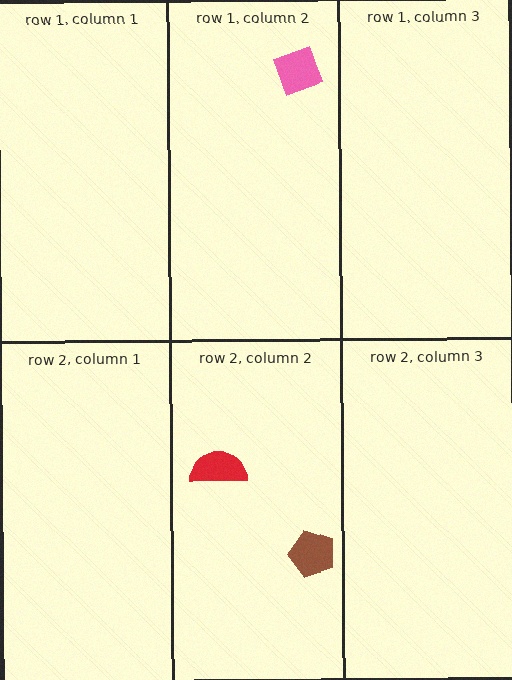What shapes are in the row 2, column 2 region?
The brown pentagon, the red semicircle.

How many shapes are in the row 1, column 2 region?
1.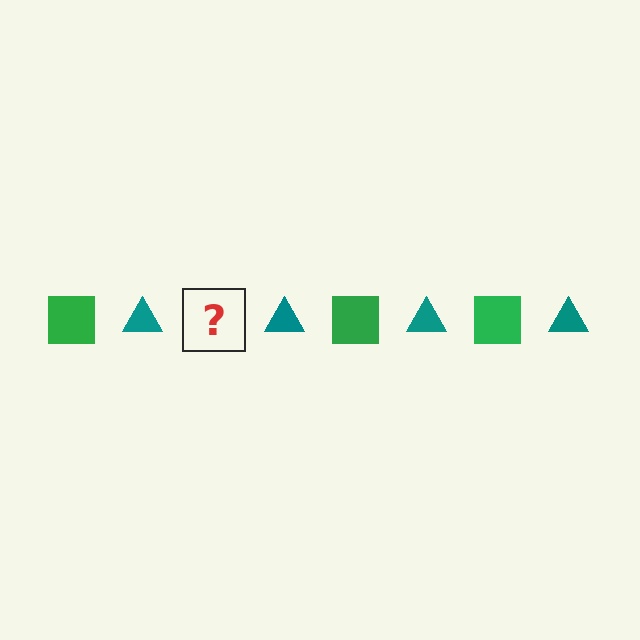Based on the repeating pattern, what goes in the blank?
The blank should be a green square.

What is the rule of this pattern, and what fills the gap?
The rule is that the pattern alternates between green square and teal triangle. The gap should be filled with a green square.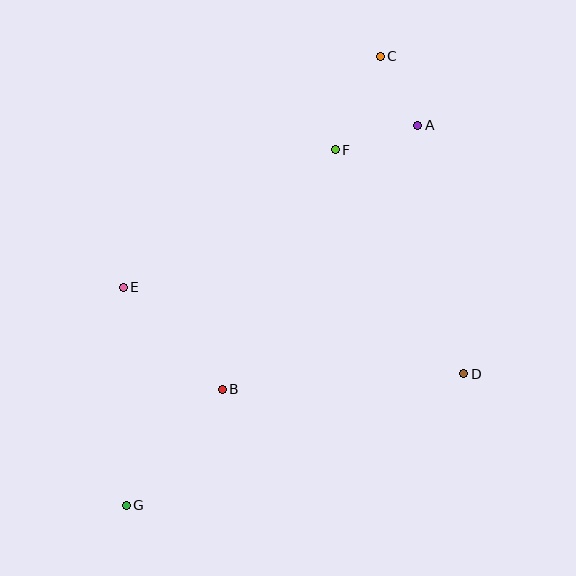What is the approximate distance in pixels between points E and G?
The distance between E and G is approximately 218 pixels.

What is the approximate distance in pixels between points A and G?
The distance between A and G is approximately 479 pixels.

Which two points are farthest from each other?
Points C and G are farthest from each other.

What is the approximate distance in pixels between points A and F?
The distance between A and F is approximately 86 pixels.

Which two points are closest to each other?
Points A and C are closest to each other.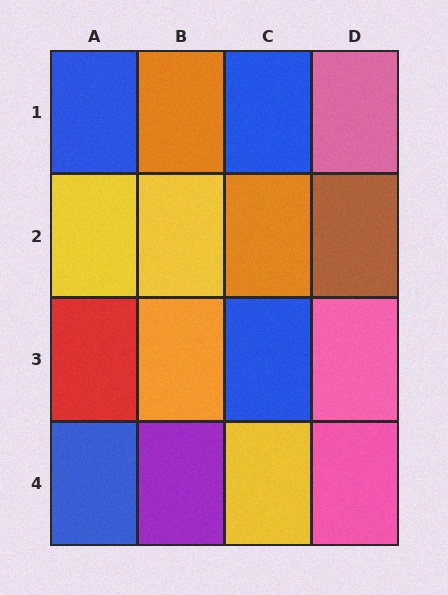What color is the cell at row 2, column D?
Brown.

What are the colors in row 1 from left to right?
Blue, orange, blue, pink.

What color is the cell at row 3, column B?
Orange.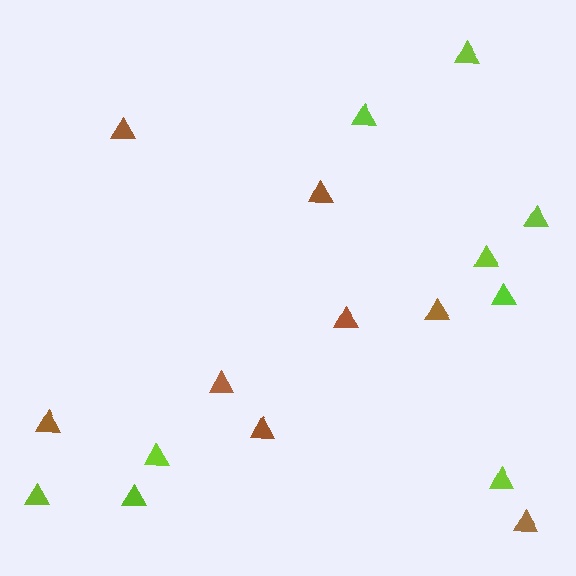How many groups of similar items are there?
There are 2 groups: one group of brown triangles (8) and one group of lime triangles (9).